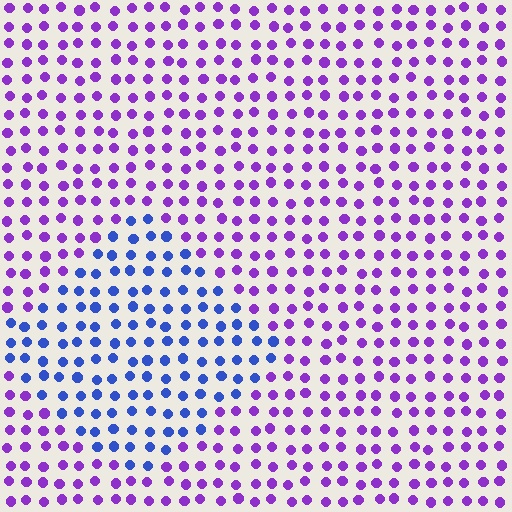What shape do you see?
I see a diamond.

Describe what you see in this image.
The image is filled with small purple elements in a uniform arrangement. A diamond-shaped region is visible where the elements are tinted to a slightly different hue, forming a subtle color boundary.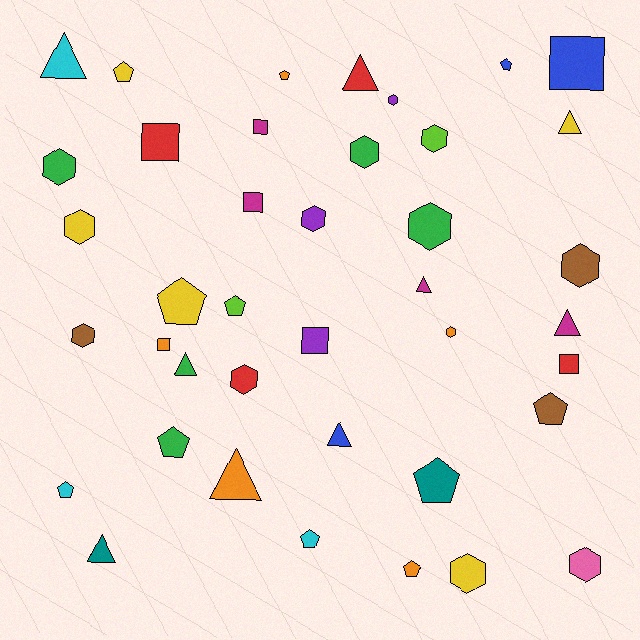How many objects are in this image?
There are 40 objects.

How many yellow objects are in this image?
There are 5 yellow objects.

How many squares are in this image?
There are 7 squares.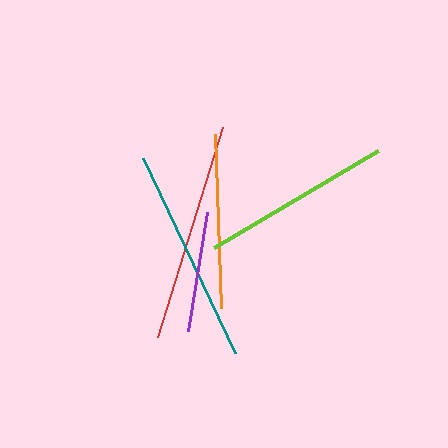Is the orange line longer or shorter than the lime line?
The lime line is longer than the orange line.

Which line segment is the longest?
The red line is the longest at approximately 220 pixels.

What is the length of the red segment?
The red segment is approximately 220 pixels long.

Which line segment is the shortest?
The purple line is the shortest at approximately 121 pixels.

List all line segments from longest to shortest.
From longest to shortest: red, teal, lime, orange, purple.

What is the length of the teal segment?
The teal segment is approximately 215 pixels long.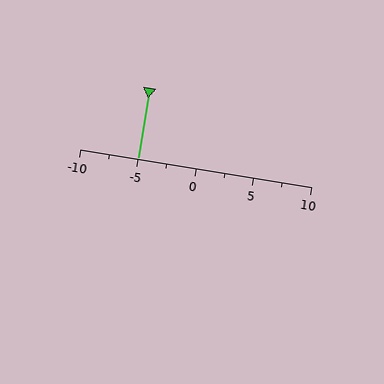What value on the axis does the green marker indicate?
The marker indicates approximately -5.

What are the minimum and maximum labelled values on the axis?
The axis runs from -10 to 10.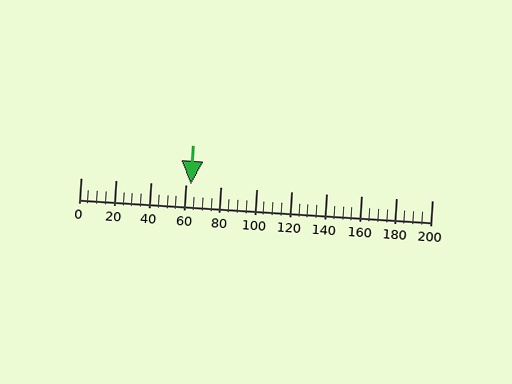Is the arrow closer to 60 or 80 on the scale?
The arrow is closer to 60.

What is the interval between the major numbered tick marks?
The major tick marks are spaced 20 units apart.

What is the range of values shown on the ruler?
The ruler shows values from 0 to 200.